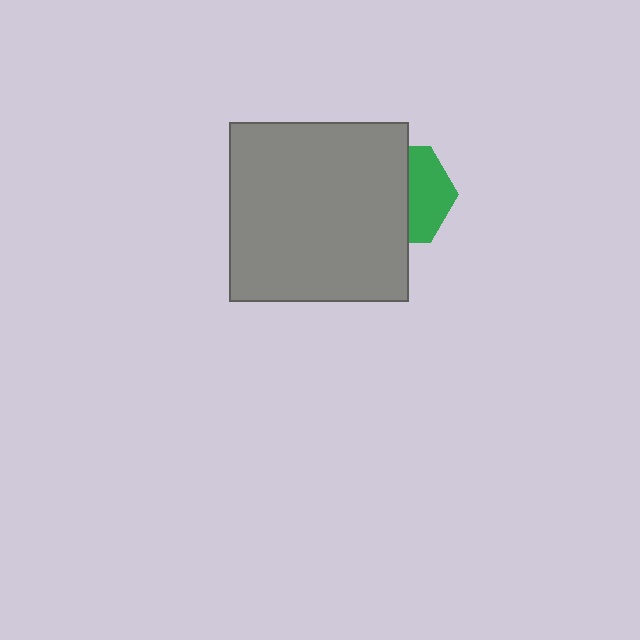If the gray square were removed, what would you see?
You would see the complete green hexagon.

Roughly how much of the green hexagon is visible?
A small part of it is visible (roughly 42%).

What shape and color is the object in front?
The object in front is a gray square.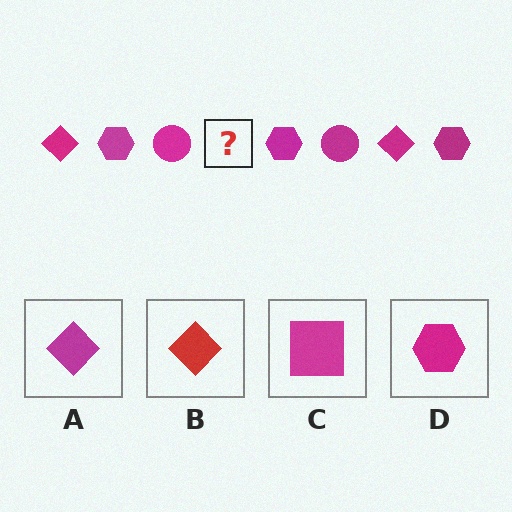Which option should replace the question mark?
Option A.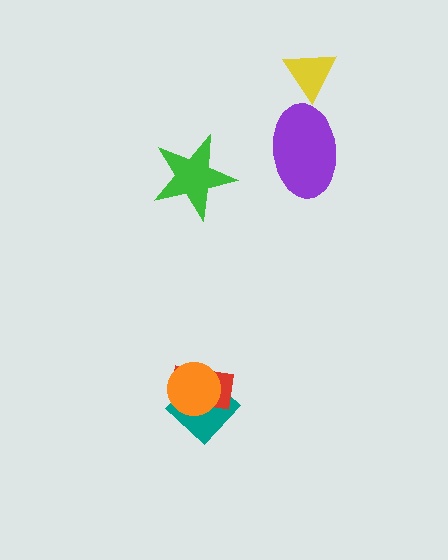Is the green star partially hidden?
No, no other shape covers it.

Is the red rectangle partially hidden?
Yes, it is partially covered by another shape.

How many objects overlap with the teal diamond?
2 objects overlap with the teal diamond.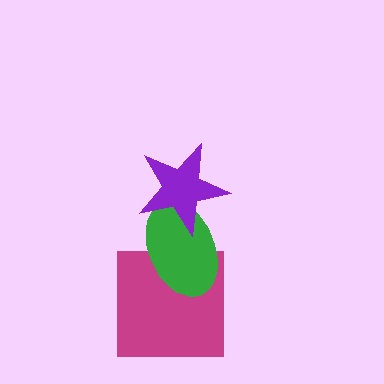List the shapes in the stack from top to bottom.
From top to bottom: the purple star, the green ellipse, the magenta square.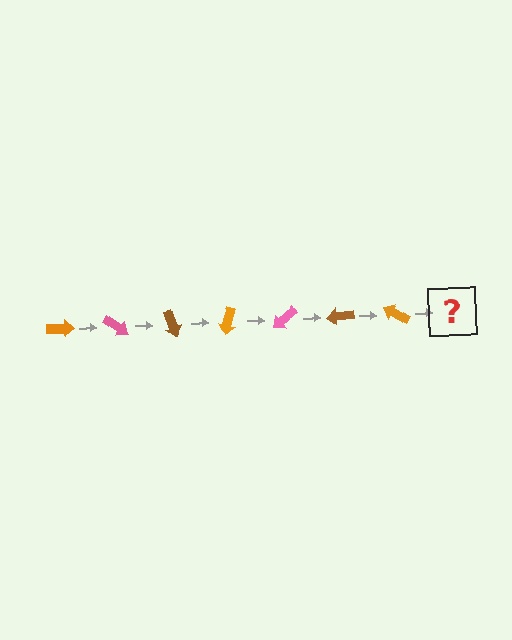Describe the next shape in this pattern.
It should be a pink arrow, rotated 245 degrees from the start.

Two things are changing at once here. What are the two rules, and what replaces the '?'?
The two rules are that it rotates 35 degrees each step and the color cycles through orange, pink, and brown. The '?' should be a pink arrow, rotated 245 degrees from the start.